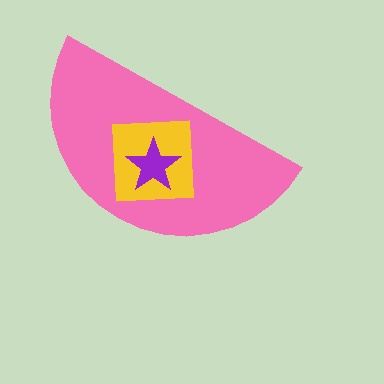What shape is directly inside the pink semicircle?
The yellow square.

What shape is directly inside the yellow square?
The purple star.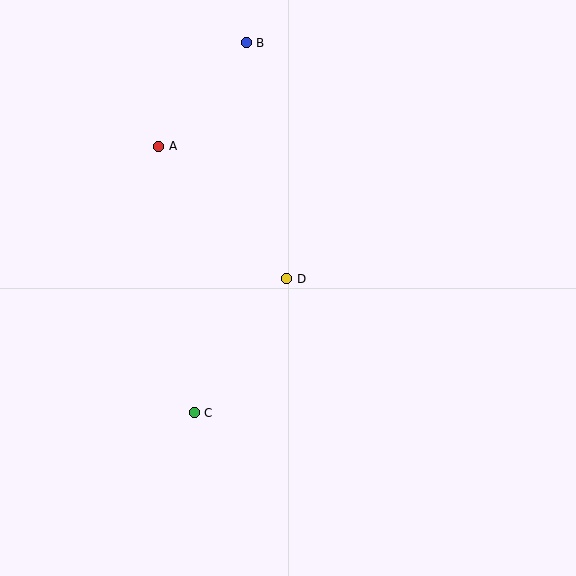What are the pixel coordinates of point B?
Point B is at (246, 43).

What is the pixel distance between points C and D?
The distance between C and D is 163 pixels.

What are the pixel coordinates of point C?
Point C is at (194, 413).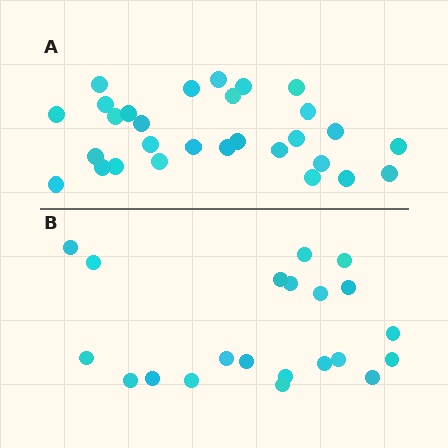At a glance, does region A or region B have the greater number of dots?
Region A (the top region) has more dots.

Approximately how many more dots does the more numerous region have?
Region A has roughly 8 or so more dots than region B.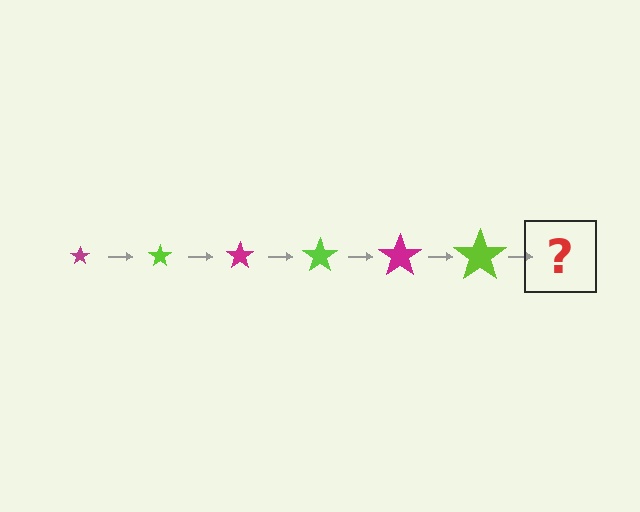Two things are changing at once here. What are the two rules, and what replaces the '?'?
The two rules are that the star grows larger each step and the color cycles through magenta and lime. The '?' should be a magenta star, larger than the previous one.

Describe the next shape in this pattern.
It should be a magenta star, larger than the previous one.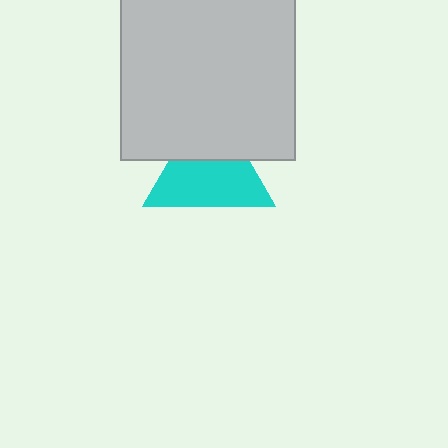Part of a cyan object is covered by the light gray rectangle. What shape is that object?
It is a triangle.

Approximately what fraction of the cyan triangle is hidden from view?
Roughly 37% of the cyan triangle is hidden behind the light gray rectangle.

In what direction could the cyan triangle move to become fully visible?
The cyan triangle could move down. That would shift it out from behind the light gray rectangle entirely.